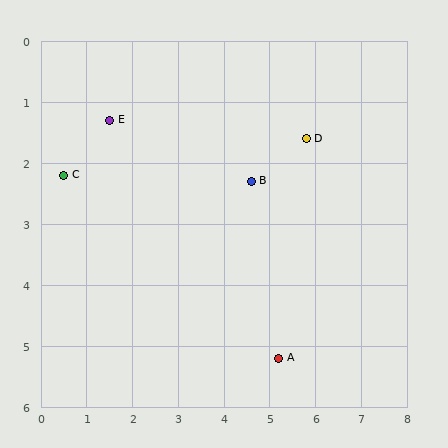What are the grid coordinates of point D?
Point D is at approximately (5.8, 1.6).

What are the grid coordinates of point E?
Point E is at approximately (1.5, 1.3).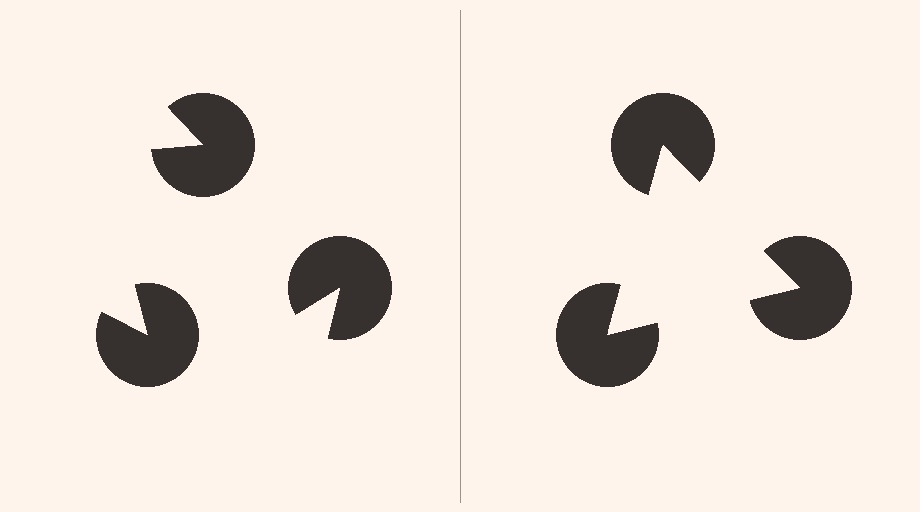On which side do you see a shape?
An illusory triangle appears on the right side. On the left side the wedge cuts are rotated, so no coherent shape forms.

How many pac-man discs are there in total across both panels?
6 — 3 on each side.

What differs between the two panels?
The pac-man discs are positioned identically on both sides; only the wedge orientations differ. On the right they align to a triangle; on the left they are misaligned.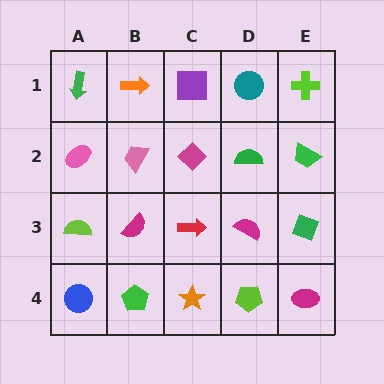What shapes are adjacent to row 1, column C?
A magenta diamond (row 2, column C), an orange arrow (row 1, column B), a teal circle (row 1, column D).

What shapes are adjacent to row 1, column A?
A pink ellipse (row 2, column A), an orange arrow (row 1, column B).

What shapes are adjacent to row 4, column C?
A red arrow (row 3, column C), a green pentagon (row 4, column B), a lime pentagon (row 4, column D).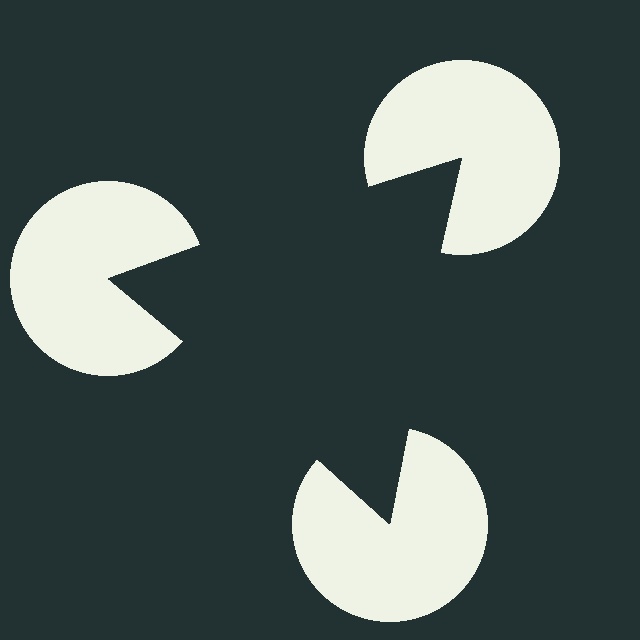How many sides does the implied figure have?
3 sides.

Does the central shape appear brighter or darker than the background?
It typically appears slightly darker than the background, even though no actual brightness change is drawn.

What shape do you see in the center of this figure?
An illusory triangle — its edges are inferred from the aligned wedge cuts in the pac-man discs, not physically drawn.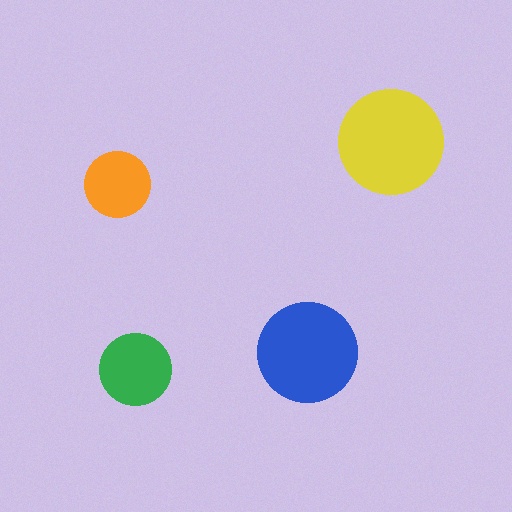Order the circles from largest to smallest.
the yellow one, the blue one, the green one, the orange one.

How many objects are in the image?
There are 4 objects in the image.